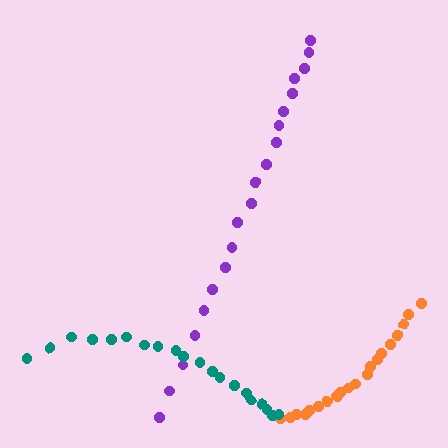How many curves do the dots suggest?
There are 3 distinct paths.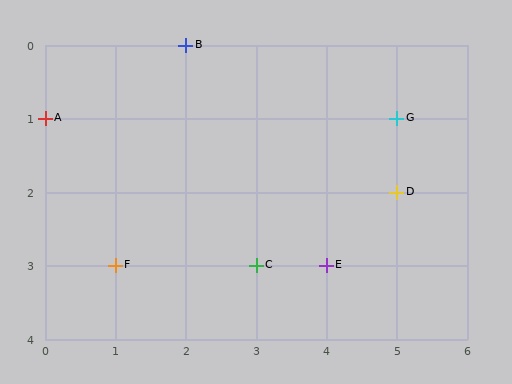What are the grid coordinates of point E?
Point E is at grid coordinates (4, 3).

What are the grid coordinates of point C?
Point C is at grid coordinates (3, 3).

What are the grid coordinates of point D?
Point D is at grid coordinates (5, 2).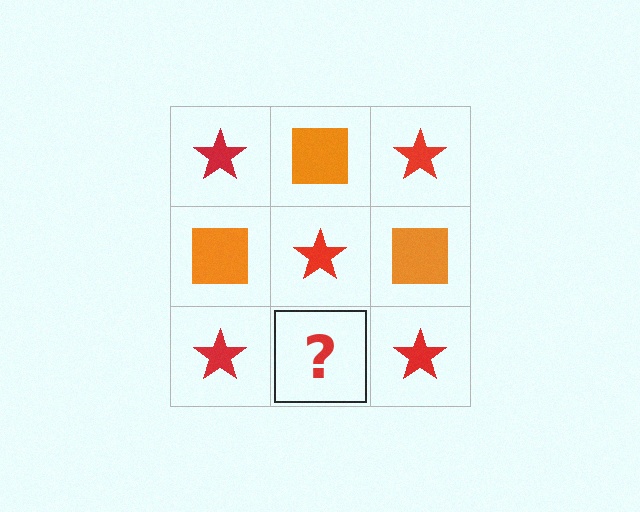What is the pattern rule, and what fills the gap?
The rule is that it alternates red star and orange square in a checkerboard pattern. The gap should be filled with an orange square.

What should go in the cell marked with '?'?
The missing cell should contain an orange square.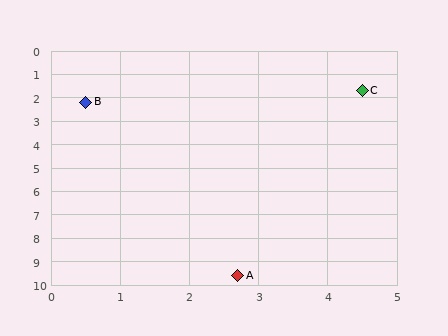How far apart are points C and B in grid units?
Points C and B are about 4.0 grid units apart.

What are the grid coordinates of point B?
Point B is at approximately (0.5, 2.2).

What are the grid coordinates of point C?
Point C is at approximately (4.5, 1.7).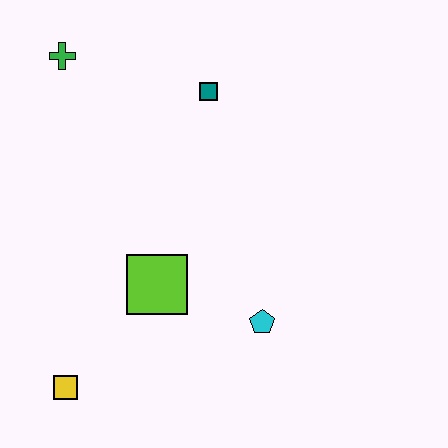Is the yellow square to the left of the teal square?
Yes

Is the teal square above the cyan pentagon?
Yes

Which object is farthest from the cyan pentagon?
The green cross is farthest from the cyan pentagon.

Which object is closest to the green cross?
The teal square is closest to the green cross.